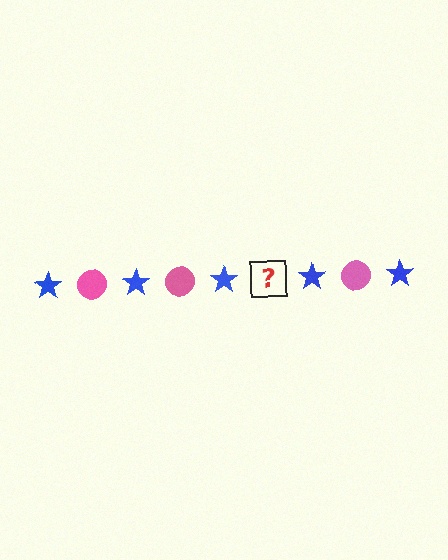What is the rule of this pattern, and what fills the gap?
The rule is that the pattern alternates between blue star and pink circle. The gap should be filled with a pink circle.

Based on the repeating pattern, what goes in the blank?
The blank should be a pink circle.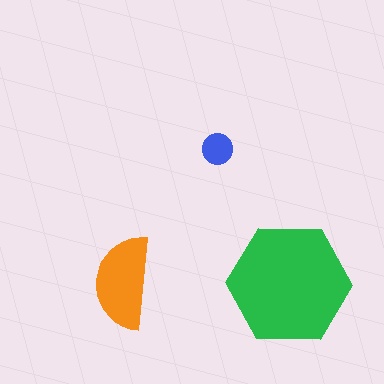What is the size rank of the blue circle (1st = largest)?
3rd.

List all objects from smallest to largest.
The blue circle, the orange semicircle, the green hexagon.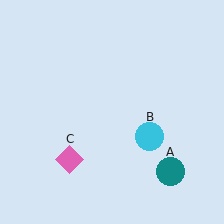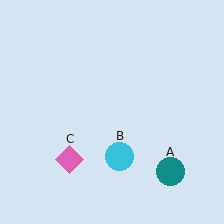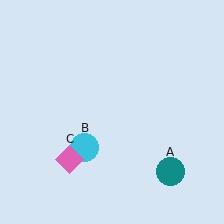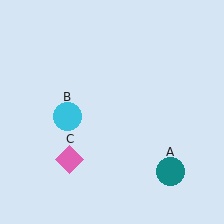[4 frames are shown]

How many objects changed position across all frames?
1 object changed position: cyan circle (object B).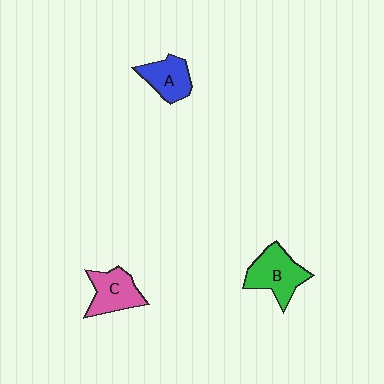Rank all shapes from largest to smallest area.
From largest to smallest: B (green), C (pink), A (blue).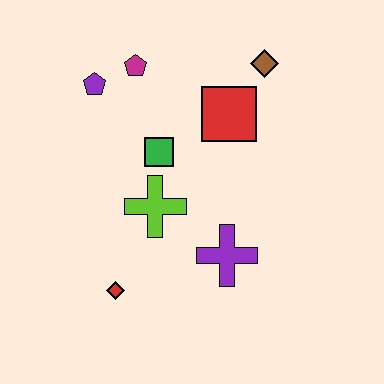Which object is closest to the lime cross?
The green square is closest to the lime cross.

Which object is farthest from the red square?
The red diamond is farthest from the red square.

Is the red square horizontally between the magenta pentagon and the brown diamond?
Yes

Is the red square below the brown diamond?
Yes